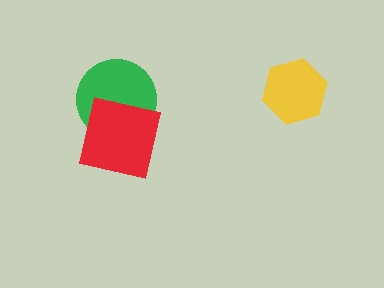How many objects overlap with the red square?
1 object overlaps with the red square.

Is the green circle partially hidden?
Yes, it is partially covered by another shape.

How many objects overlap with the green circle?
1 object overlaps with the green circle.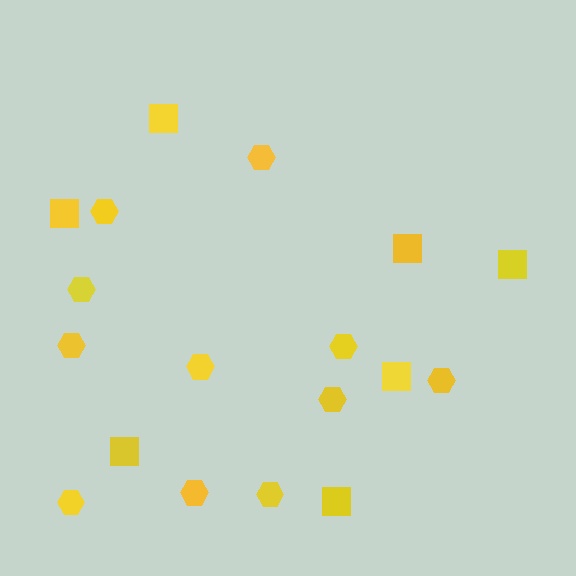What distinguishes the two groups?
There are 2 groups: one group of hexagons (11) and one group of squares (7).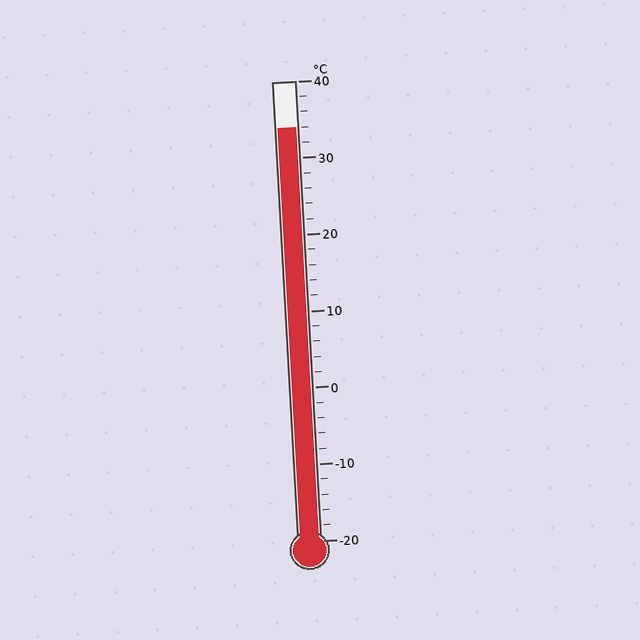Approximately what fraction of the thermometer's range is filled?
The thermometer is filled to approximately 90% of its range.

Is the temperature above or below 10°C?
The temperature is above 10°C.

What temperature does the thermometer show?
The thermometer shows approximately 34°C.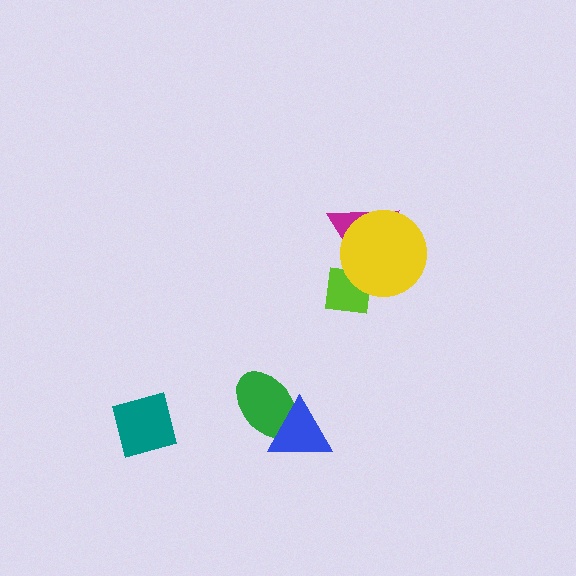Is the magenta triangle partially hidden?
Yes, it is partially covered by another shape.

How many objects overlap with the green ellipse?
1 object overlaps with the green ellipse.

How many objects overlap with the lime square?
2 objects overlap with the lime square.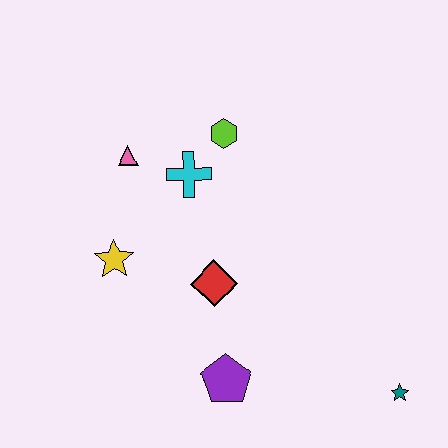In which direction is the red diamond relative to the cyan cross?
The red diamond is below the cyan cross.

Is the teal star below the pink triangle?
Yes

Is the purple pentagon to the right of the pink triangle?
Yes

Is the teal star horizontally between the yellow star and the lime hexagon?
No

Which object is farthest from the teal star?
The pink triangle is farthest from the teal star.